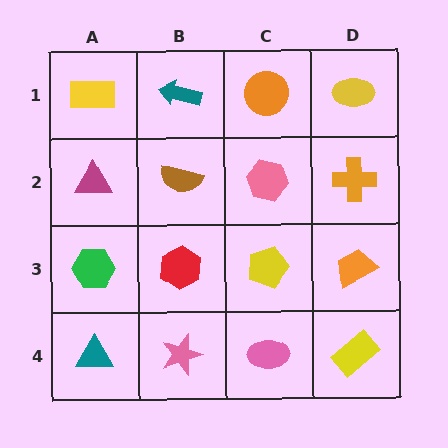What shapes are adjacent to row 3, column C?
A pink hexagon (row 2, column C), a pink ellipse (row 4, column C), a red hexagon (row 3, column B), an orange trapezoid (row 3, column D).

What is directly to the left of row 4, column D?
A pink ellipse.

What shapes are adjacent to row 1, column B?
A brown semicircle (row 2, column B), a yellow rectangle (row 1, column A), an orange circle (row 1, column C).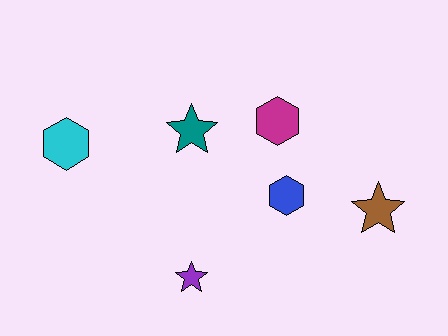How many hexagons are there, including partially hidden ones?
There are 3 hexagons.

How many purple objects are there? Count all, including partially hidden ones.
There is 1 purple object.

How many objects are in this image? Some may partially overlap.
There are 6 objects.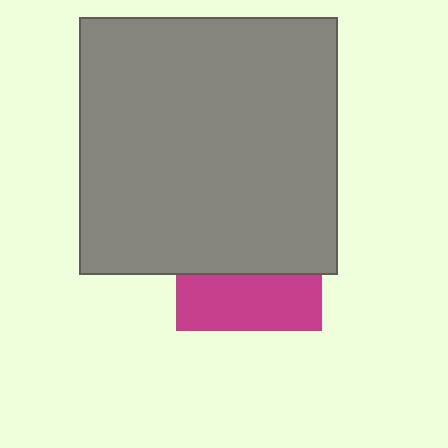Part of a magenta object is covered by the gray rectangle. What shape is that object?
It is a square.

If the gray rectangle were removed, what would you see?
You would see the complete magenta square.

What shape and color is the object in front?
The object in front is a gray rectangle.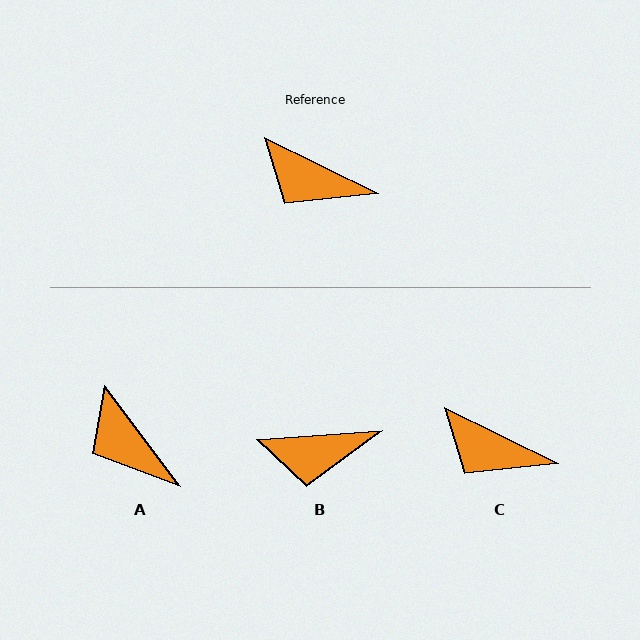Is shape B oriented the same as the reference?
No, it is off by about 30 degrees.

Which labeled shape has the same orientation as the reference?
C.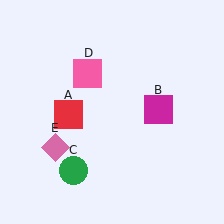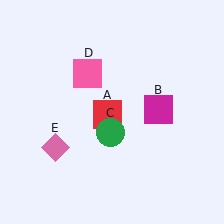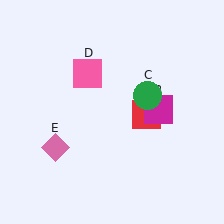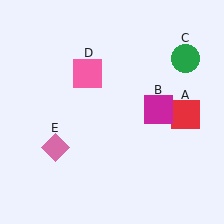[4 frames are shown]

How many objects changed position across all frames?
2 objects changed position: red square (object A), green circle (object C).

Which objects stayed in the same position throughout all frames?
Magenta square (object B) and pink square (object D) and pink diamond (object E) remained stationary.